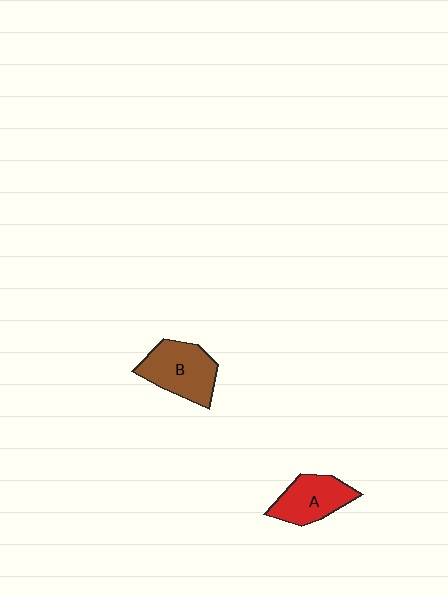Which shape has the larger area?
Shape B (brown).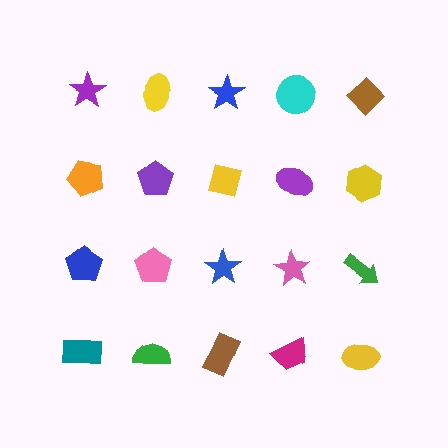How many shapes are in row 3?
5 shapes.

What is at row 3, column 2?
A pink pentagon.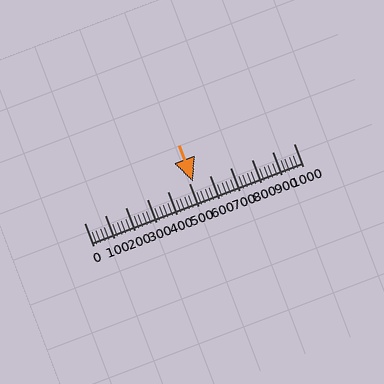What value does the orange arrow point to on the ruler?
The orange arrow points to approximately 520.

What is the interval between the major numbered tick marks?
The major tick marks are spaced 100 units apart.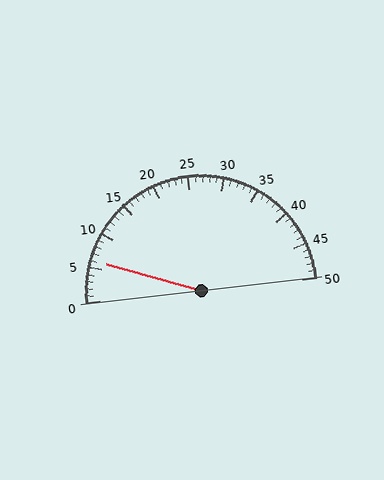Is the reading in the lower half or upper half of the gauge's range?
The reading is in the lower half of the range (0 to 50).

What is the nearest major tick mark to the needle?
The nearest major tick mark is 5.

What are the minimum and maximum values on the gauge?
The gauge ranges from 0 to 50.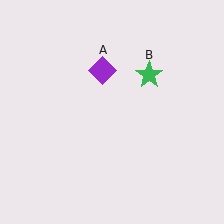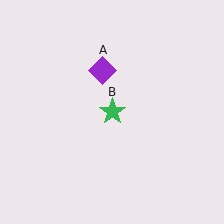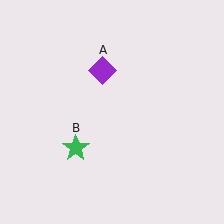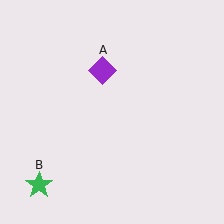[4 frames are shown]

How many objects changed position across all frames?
1 object changed position: green star (object B).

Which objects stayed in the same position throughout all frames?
Purple diamond (object A) remained stationary.